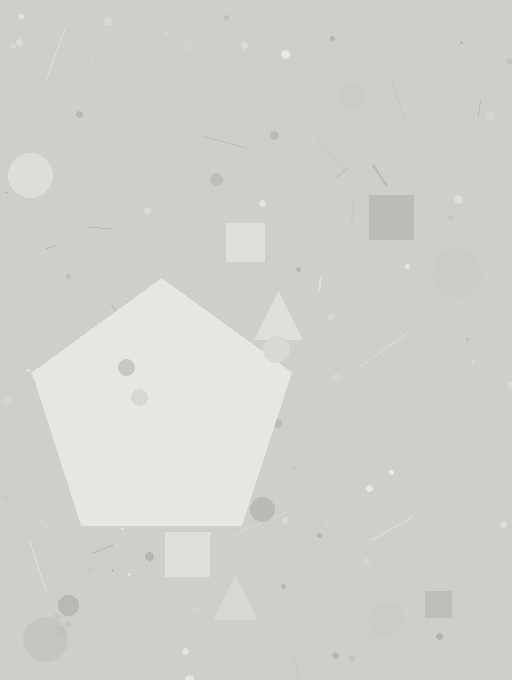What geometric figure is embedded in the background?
A pentagon is embedded in the background.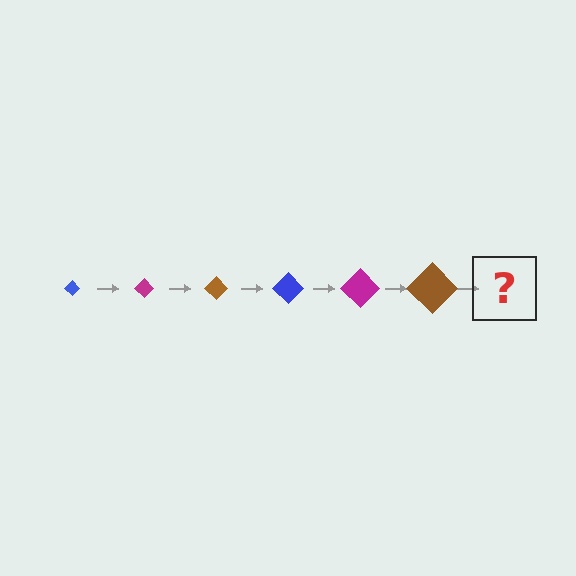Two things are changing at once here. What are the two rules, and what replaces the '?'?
The two rules are that the diamond grows larger each step and the color cycles through blue, magenta, and brown. The '?' should be a blue diamond, larger than the previous one.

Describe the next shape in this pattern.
It should be a blue diamond, larger than the previous one.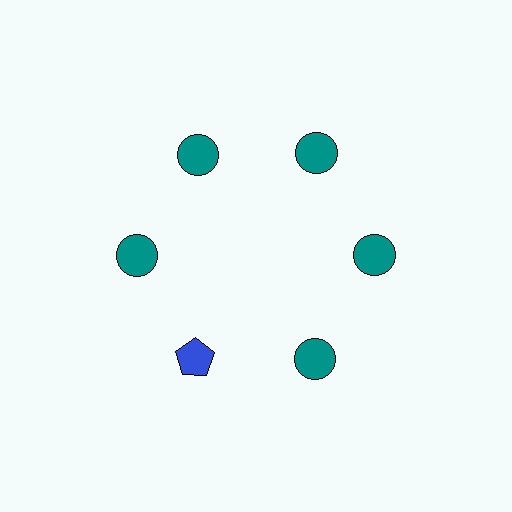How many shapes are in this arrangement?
There are 6 shapes arranged in a ring pattern.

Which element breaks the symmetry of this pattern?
The blue pentagon at roughly the 7 o'clock position breaks the symmetry. All other shapes are teal circles.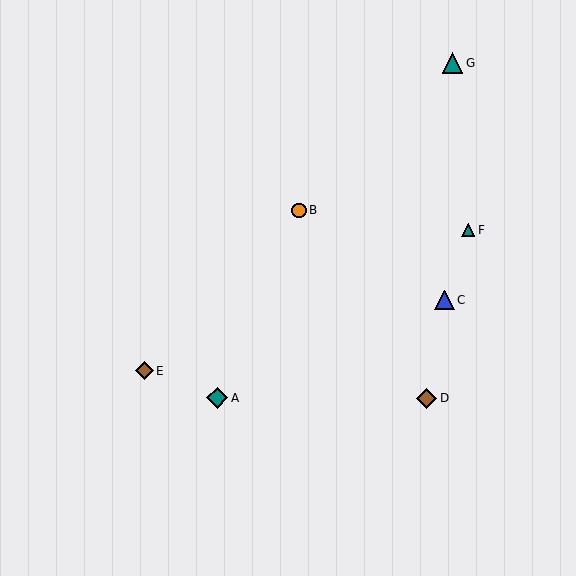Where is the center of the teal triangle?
The center of the teal triangle is at (453, 63).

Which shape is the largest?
The teal diamond (labeled A) is the largest.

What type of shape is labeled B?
Shape B is an orange circle.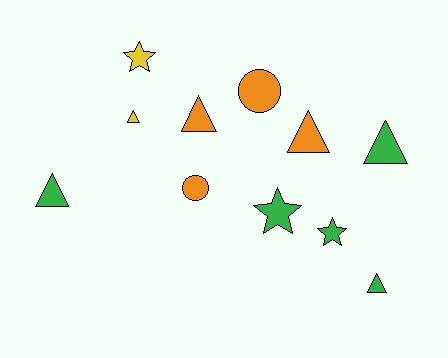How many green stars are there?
There are 2 green stars.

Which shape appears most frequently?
Triangle, with 6 objects.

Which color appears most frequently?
Green, with 5 objects.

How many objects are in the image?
There are 11 objects.